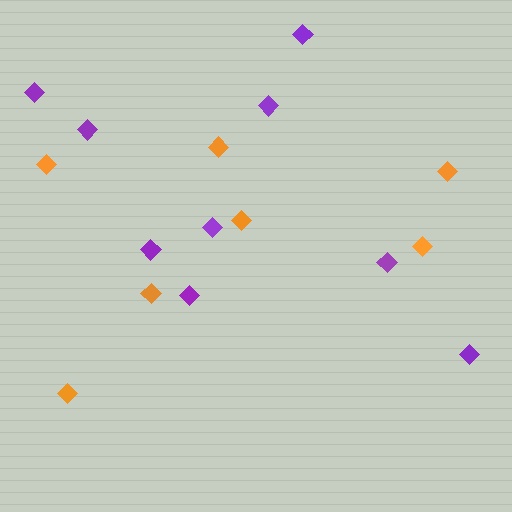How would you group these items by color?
There are 2 groups: one group of orange diamonds (7) and one group of purple diamonds (9).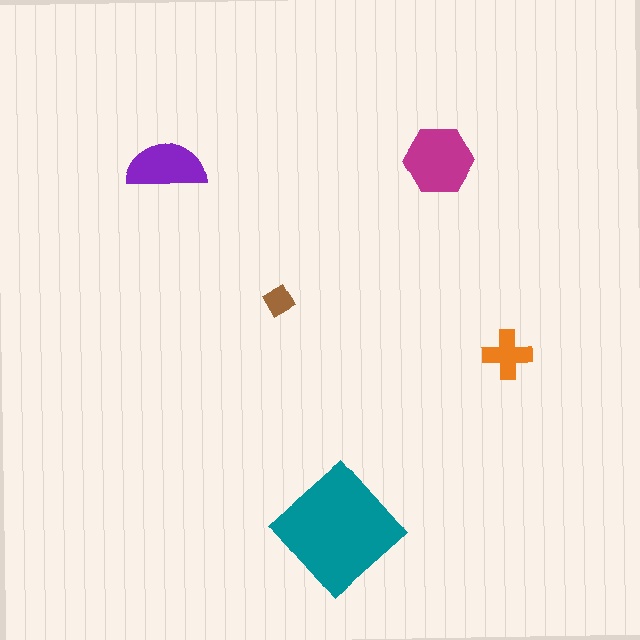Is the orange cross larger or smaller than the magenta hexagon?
Smaller.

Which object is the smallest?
The brown diamond.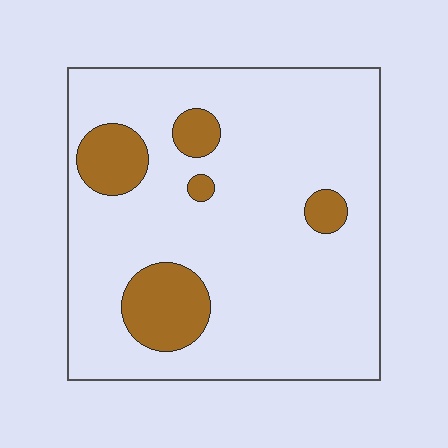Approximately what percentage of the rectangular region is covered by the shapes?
Approximately 15%.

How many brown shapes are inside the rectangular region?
5.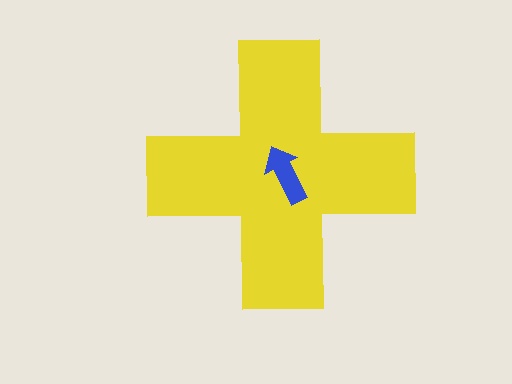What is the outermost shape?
The yellow cross.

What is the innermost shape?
The blue arrow.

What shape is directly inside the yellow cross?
The blue arrow.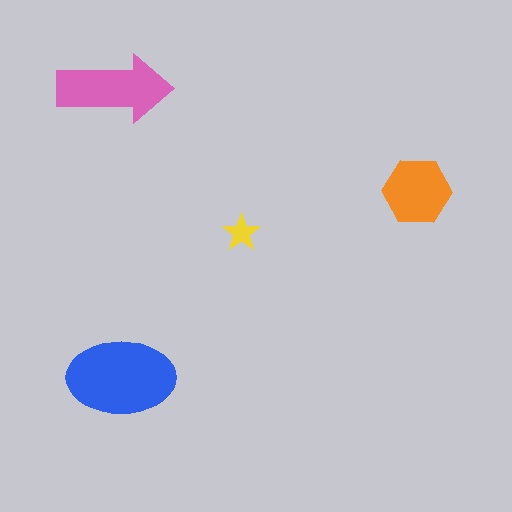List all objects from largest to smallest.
The blue ellipse, the pink arrow, the orange hexagon, the yellow star.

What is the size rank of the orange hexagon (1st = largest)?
3rd.